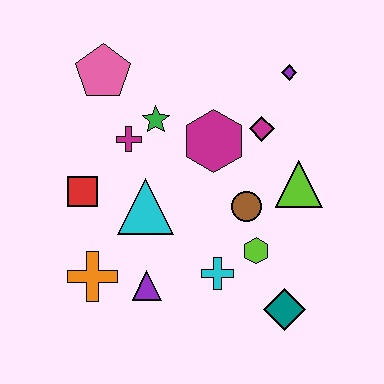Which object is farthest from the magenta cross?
The teal diamond is farthest from the magenta cross.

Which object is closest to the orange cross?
The purple triangle is closest to the orange cross.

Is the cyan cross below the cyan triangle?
Yes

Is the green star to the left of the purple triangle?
No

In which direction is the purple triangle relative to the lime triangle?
The purple triangle is to the left of the lime triangle.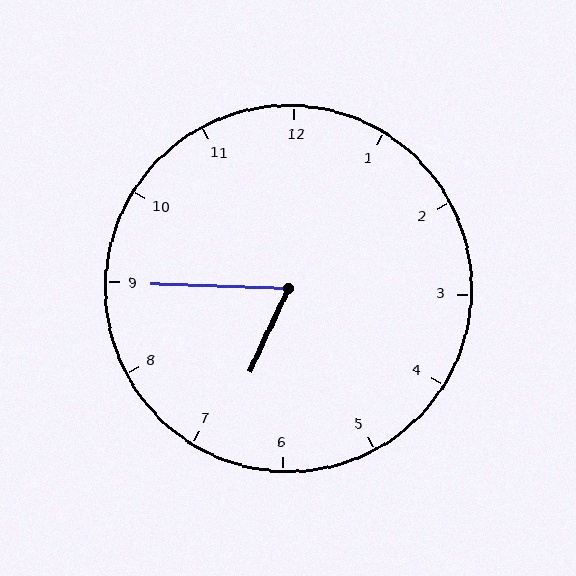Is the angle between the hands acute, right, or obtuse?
It is acute.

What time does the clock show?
6:45.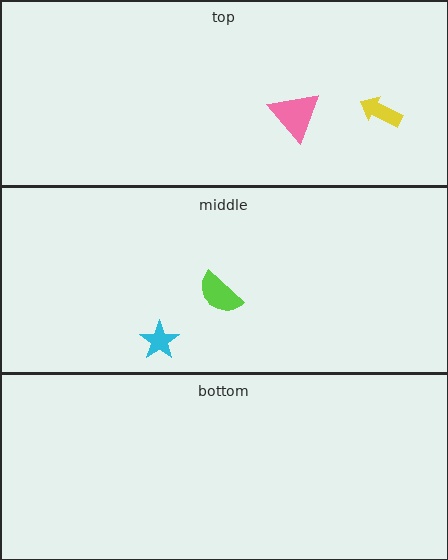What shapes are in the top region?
The pink triangle, the yellow arrow.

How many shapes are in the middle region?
2.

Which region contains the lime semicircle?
The middle region.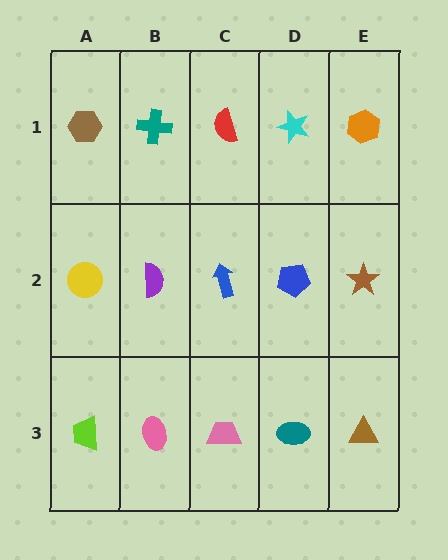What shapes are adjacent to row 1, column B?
A purple semicircle (row 2, column B), a brown hexagon (row 1, column A), a red semicircle (row 1, column C).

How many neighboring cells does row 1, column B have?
3.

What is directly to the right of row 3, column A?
A pink ellipse.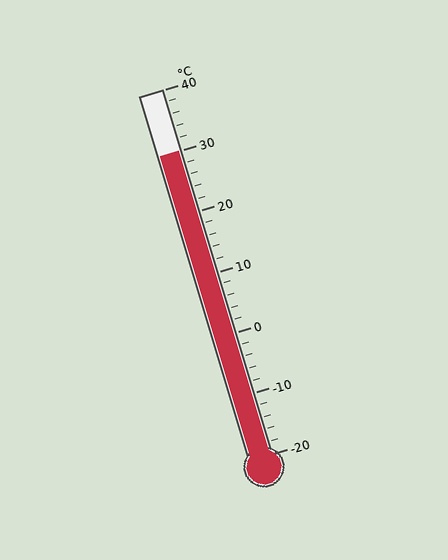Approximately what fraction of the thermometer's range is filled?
The thermometer is filled to approximately 85% of its range.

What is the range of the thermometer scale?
The thermometer scale ranges from -20°C to 40°C.